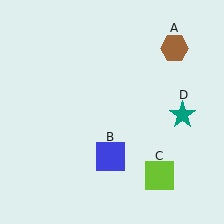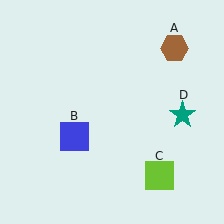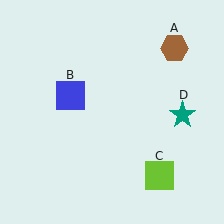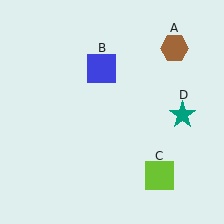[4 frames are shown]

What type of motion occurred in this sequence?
The blue square (object B) rotated clockwise around the center of the scene.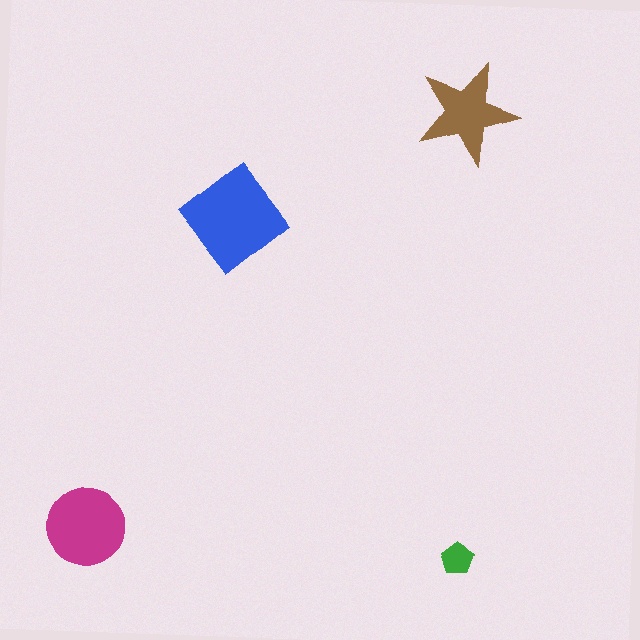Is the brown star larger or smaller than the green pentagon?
Larger.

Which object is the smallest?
The green pentagon.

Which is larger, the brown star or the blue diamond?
The blue diamond.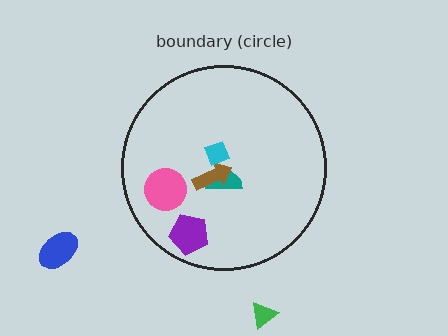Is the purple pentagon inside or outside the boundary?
Inside.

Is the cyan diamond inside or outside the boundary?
Inside.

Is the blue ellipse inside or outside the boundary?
Outside.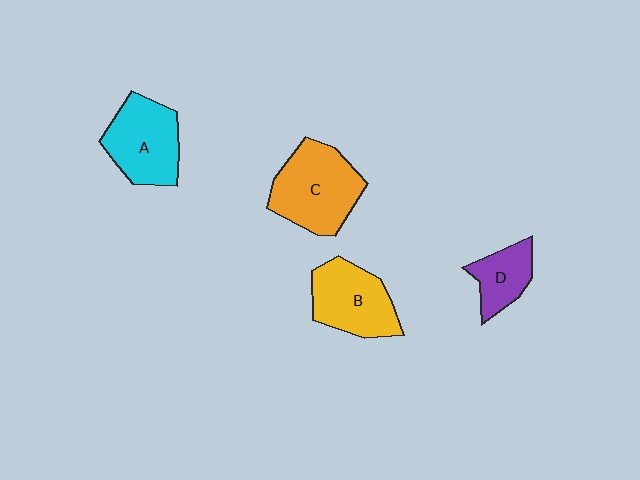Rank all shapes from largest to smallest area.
From largest to smallest: C (orange), A (cyan), B (yellow), D (purple).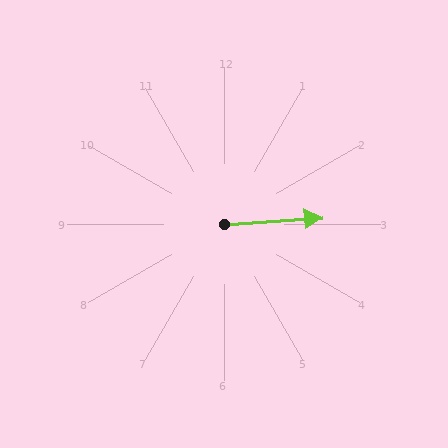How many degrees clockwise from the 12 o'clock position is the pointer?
Approximately 86 degrees.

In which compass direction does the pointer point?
East.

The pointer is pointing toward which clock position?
Roughly 3 o'clock.